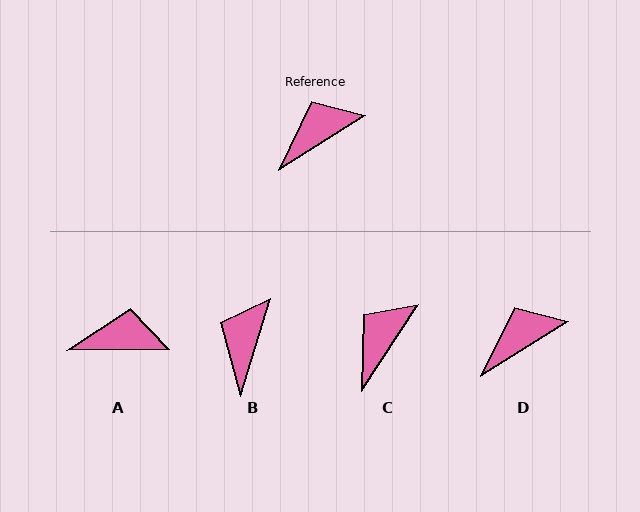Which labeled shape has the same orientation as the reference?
D.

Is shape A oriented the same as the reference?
No, it is off by about 31 degrees.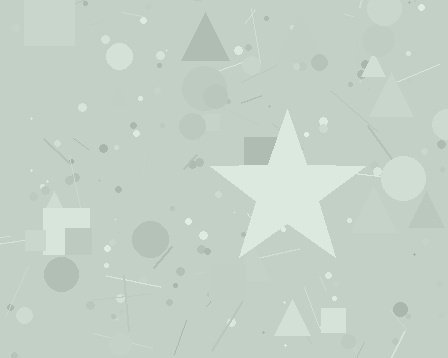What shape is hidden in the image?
A star is hidden in the image.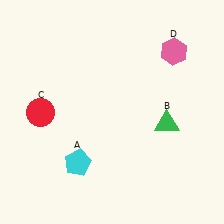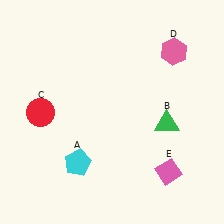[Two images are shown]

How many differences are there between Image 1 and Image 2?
There is 1 difference between the two images.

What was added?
A pink diamond (E) was added in Image 2.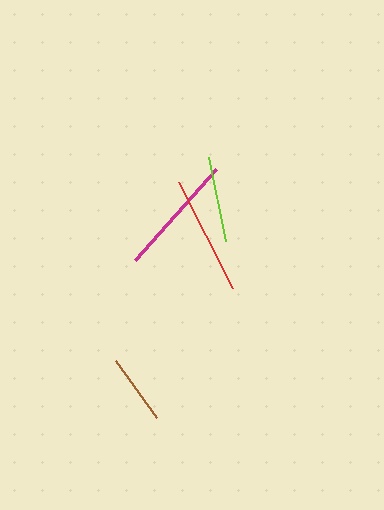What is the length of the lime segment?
The lime segment is approximately 85 pixels long.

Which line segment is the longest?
The magenta line is the longest at approximately 122 pixels.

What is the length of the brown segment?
The brown segment is approximately 70 pixels long.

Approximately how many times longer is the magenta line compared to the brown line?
The magenta line is approximately 1.7 times the length of the brown line.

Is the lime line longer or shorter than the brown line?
The lime line is longer than the brown line.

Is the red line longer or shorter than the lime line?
The red line is longer than the lime line.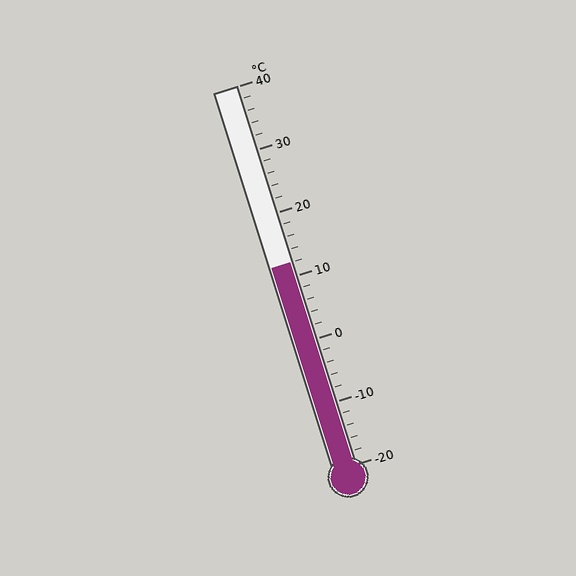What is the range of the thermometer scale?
The thermometer scale ranges from -20°C to 40°C.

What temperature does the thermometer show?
The thermometer shows approximately 12°C.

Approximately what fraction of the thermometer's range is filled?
The thermometer is filled to approximately 55% of its range.